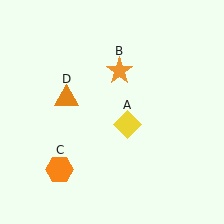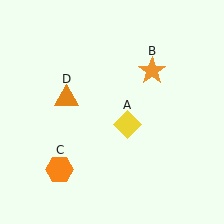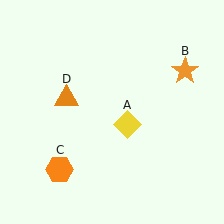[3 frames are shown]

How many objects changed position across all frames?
1 object changed position: orange star (object B).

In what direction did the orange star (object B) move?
The orange star (object B) moved right.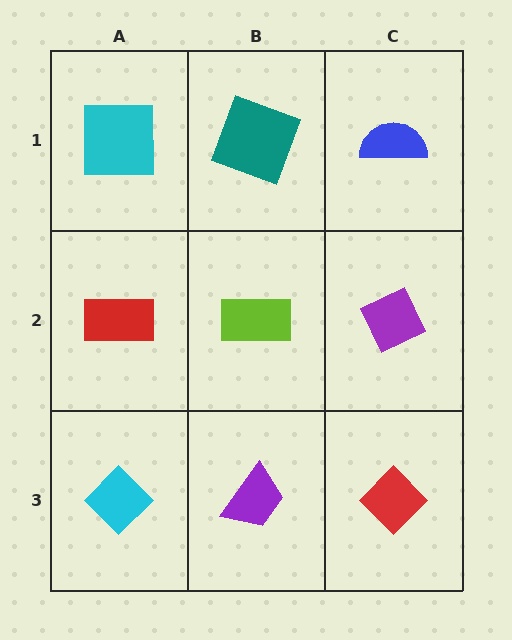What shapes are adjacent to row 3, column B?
A lime rectangle (row 2, column B), a cyan diamond (row 3, column A), a red diamond (row 3, column C).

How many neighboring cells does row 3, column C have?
2.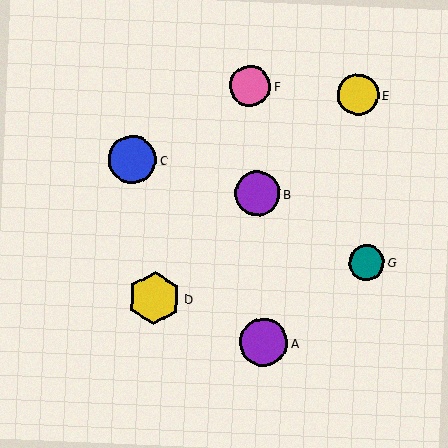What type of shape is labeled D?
Shape D is a yellow hexagon.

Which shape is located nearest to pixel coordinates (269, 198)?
The purple circle (labeled B) at (257, 194) is nearest to that location.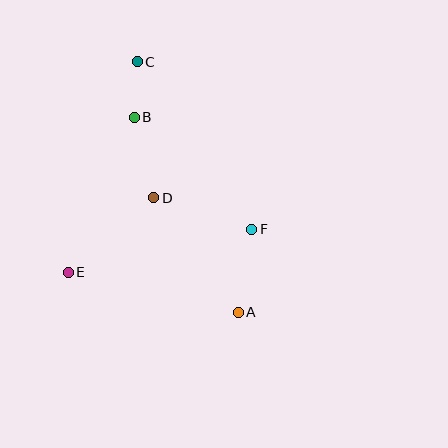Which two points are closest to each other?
Points B and C are closest to each other.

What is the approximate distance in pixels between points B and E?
The distance between B and E is approximately 168 pixels.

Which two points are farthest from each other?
Points A and C are farthest from each other.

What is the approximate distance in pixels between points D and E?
The distance between D and E is approximately 113 pixels.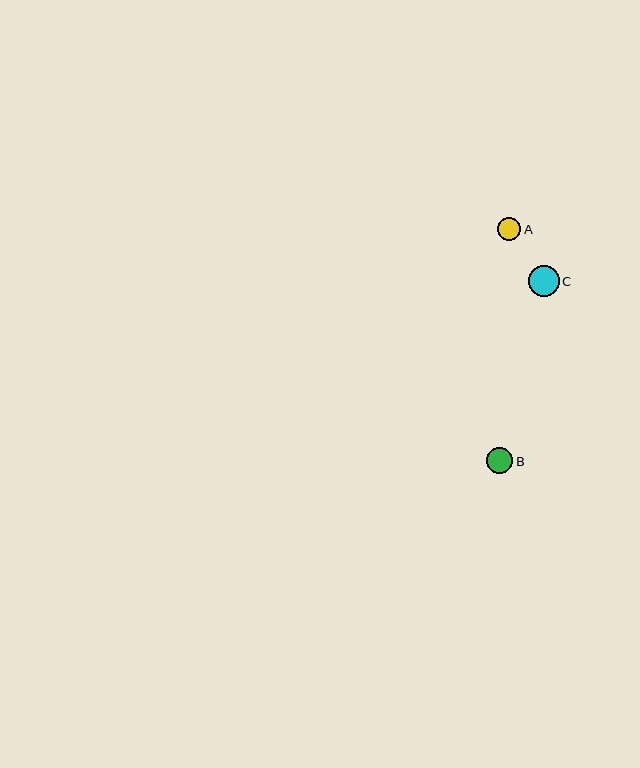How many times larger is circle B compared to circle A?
Circle B is approximately 1.1 times the size of circle A.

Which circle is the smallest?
Circle A is the smallest with a size of approximately 23 pixels.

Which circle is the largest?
Circle C is the largest with a size of approximately 31 pixels.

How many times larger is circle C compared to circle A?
Circle C is approximately 1.3 times the size of circle A.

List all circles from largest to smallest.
From largest to smallest: C, B, A.